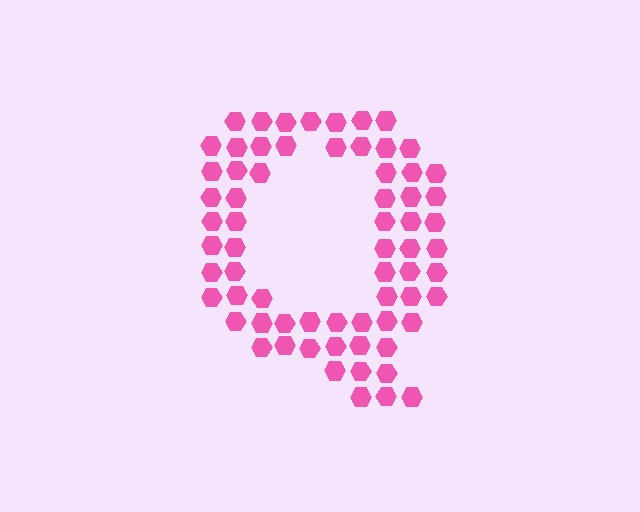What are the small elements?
The small elements are hexagons.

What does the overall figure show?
The overall figure shows the letter Q.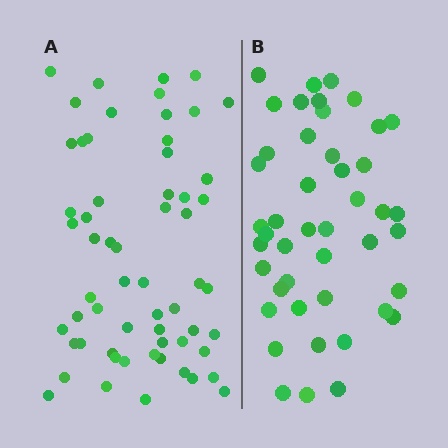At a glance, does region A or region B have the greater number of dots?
Region A (the left region) has more dots.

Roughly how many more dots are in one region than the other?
Region A has approximately 15 more dots than region B.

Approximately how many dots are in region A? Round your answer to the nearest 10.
About 60 dots.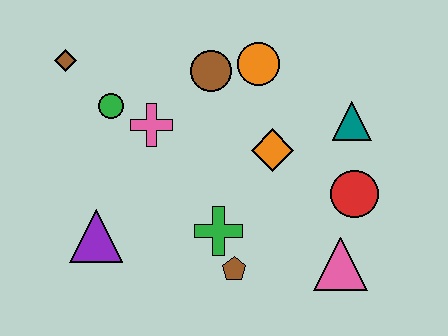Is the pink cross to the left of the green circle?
No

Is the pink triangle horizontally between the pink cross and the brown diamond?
No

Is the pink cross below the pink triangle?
No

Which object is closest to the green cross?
The brown pentagon is closest to the green cross.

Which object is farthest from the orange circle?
The purple triangle is farthest from the orange circle.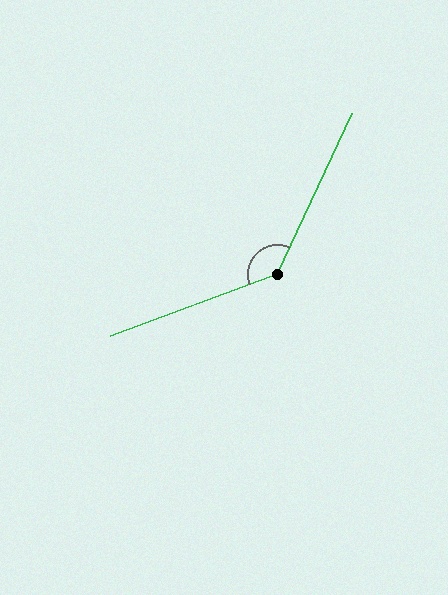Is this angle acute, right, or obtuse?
It is obtuse.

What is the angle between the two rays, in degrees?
Approximately 135 degrees.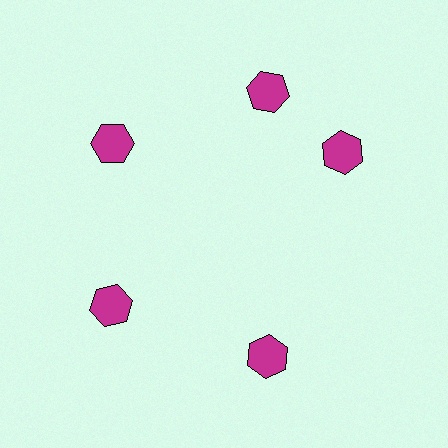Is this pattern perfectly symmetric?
No. The 5 magenta hexagons are arranged in a ring, but one element near the 3 o'clock position is rotated out of alignment along the ring, breaking the 5-fold rotational symmetry.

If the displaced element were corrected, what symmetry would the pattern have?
It would have 5-fold rotational symmetry — the pattern would map onto itself every 72 degrees.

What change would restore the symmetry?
The symmetry would be restored by rotating it back into even spacing with its neighbors so that all 5 hexagons sit at equal angles and equal distance from the center.